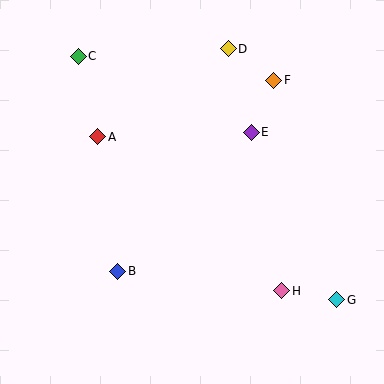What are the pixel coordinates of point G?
Point G is at (337, 300).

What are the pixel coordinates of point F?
Point F is at (274, 80).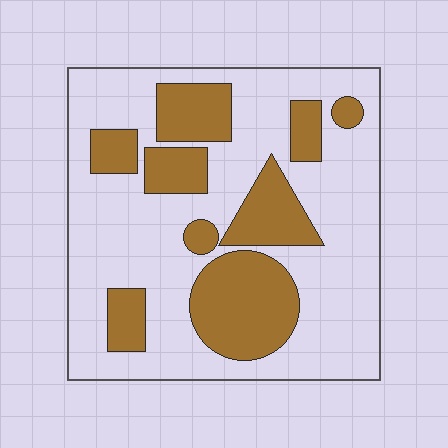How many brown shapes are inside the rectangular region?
9.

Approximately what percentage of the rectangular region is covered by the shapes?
Approximately 30%.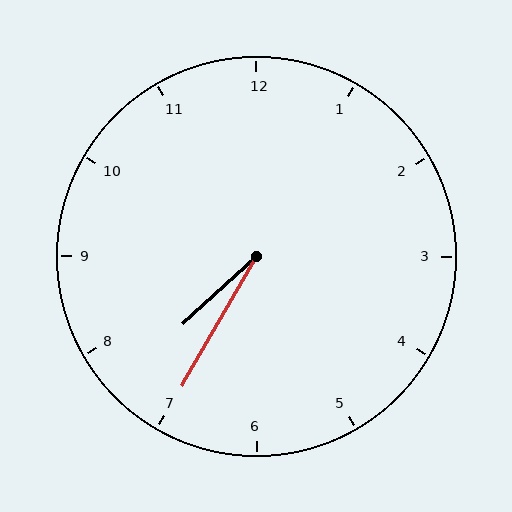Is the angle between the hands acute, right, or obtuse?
It is acute.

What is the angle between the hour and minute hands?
Approximately 18 degrees.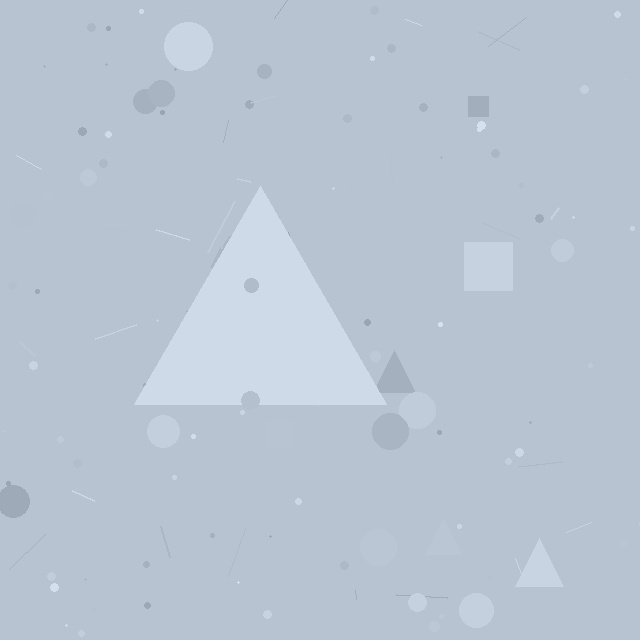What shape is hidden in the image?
A triangle is hidden in the image.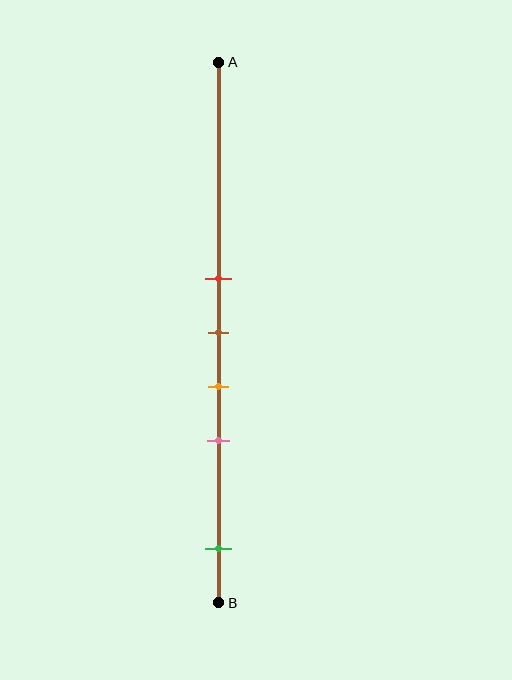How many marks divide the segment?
There are 5 marks dividing the segment.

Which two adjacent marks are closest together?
The red and brown marks are the closest adjacent pair.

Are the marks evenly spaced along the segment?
No, the marks are not evenly spaced.